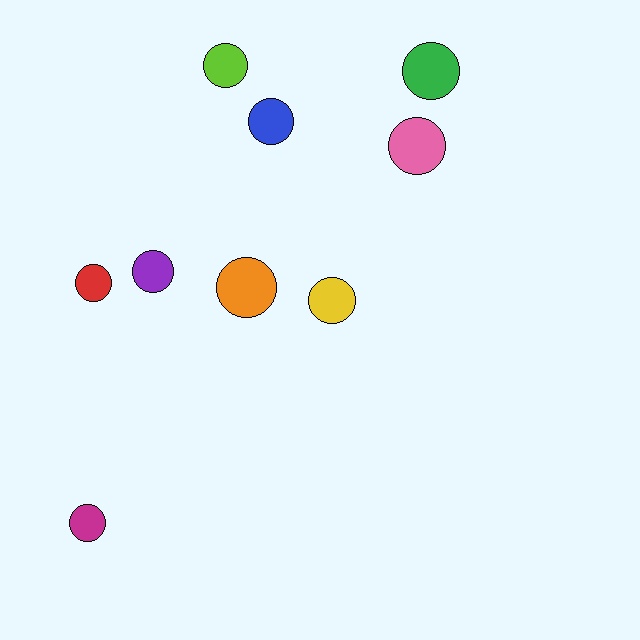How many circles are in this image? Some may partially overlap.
There are 9 circles.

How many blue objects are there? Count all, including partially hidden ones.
There is 1 blue object.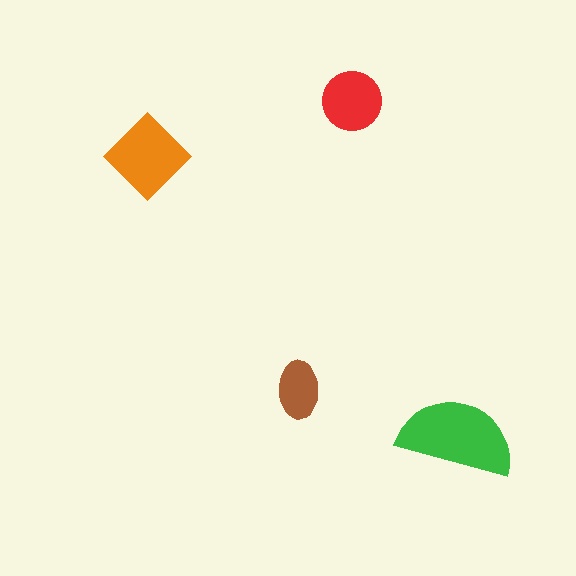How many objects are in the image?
There are 4 objects in the image.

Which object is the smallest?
The brown ellipse.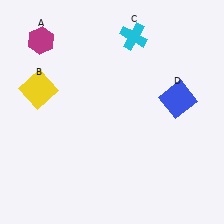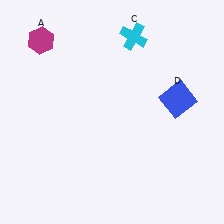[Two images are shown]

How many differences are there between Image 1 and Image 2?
There is 1 difference between the two images.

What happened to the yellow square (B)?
The yellow square (B) was removed in Image 2. It was in the top-left area of Image 1.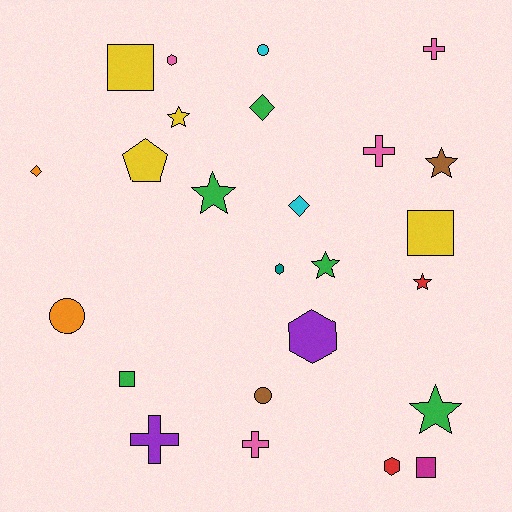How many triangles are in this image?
There are no triangles.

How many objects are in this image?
There are 25 objects.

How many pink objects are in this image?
There are 4 pink objects.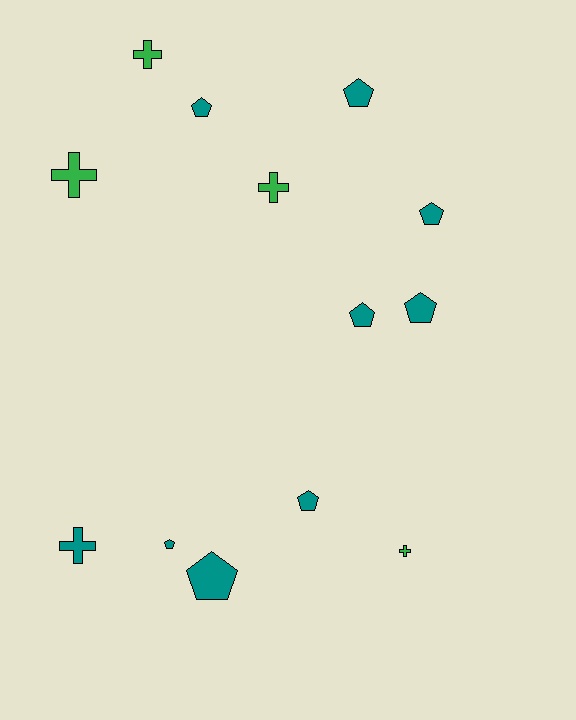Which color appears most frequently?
Teal, with 9 objects.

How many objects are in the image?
There are 13 objects.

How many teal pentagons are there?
There are 8 teal pentagons.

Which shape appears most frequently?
Pentagon, with 8 objects.